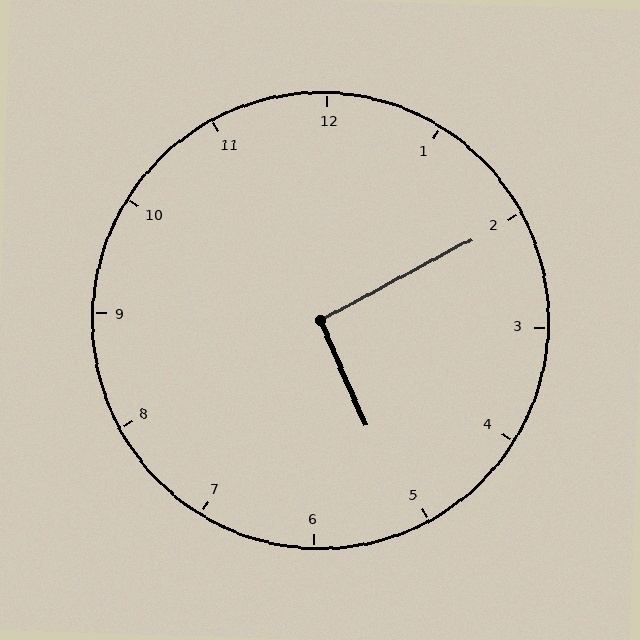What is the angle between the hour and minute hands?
Approximately 95 degrees.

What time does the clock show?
5:10.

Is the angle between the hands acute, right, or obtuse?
It is right.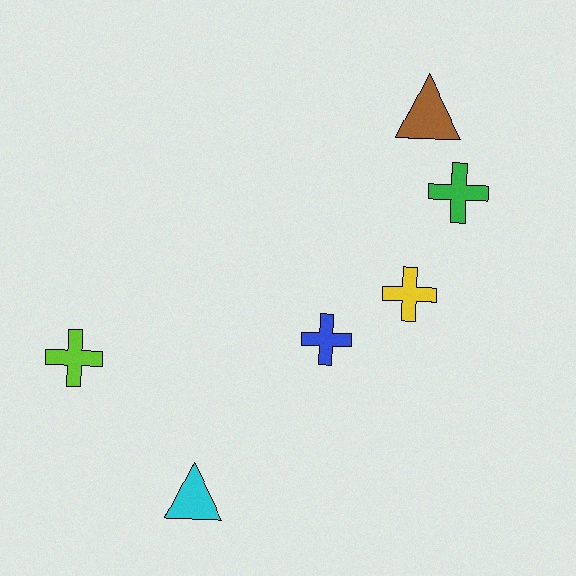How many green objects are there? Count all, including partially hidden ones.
There is 1 green object.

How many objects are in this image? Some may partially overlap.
There are 6 objects.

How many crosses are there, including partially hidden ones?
There are 4 crosses.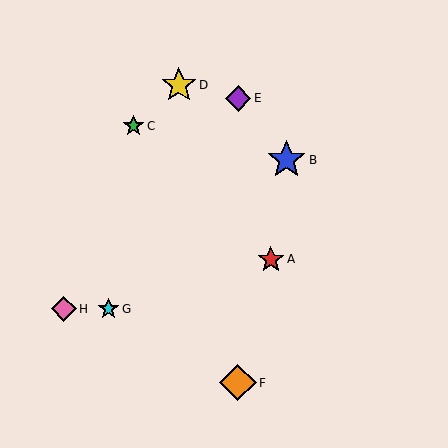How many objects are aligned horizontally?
2 objects (G, H) are aligned horizontally.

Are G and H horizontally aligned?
Yes, both are at y≈309.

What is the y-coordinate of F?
Object F is at y≈383.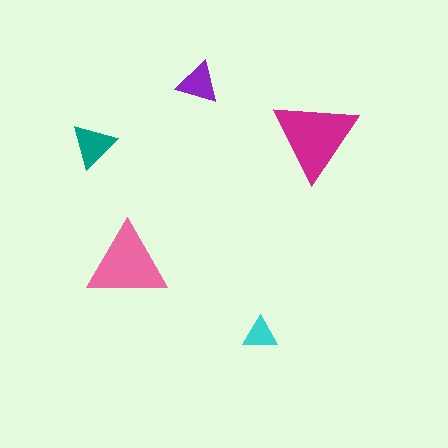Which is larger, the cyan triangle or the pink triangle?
The pink one.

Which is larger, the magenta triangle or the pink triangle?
The magenta one.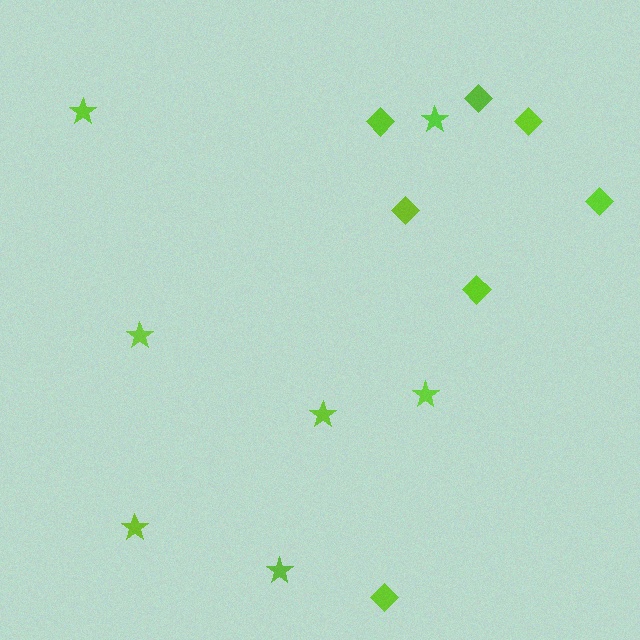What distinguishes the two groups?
There are 2 groups: one group of diamonds (7) and one group of stars (7).